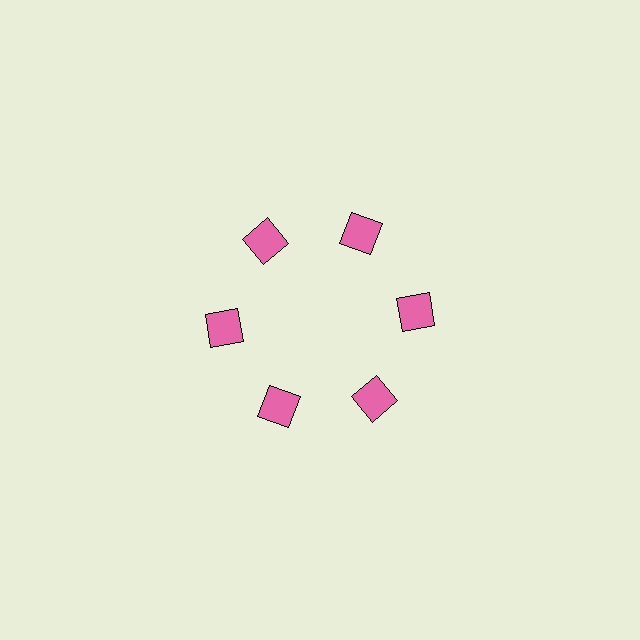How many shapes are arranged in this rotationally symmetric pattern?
There are 6 shapes, arranged in 6 groups of 1.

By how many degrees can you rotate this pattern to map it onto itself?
The pattern maps onto itself every 60 degrees of rotation.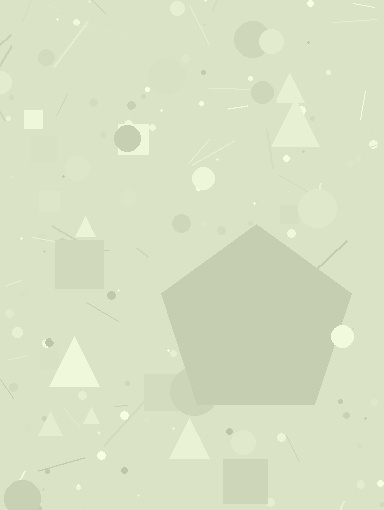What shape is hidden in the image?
A pentagon is hidden in the image.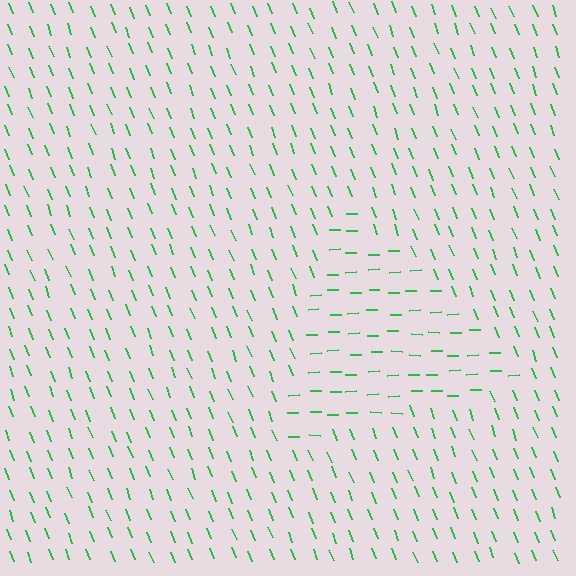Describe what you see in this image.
The image is filled with small green line segments. A triangle region in the image has lines oriented differently from the surrounding lines, creating a visible texture boundary.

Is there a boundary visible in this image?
Yes, there is a texture boundary formed by a change in line orientation.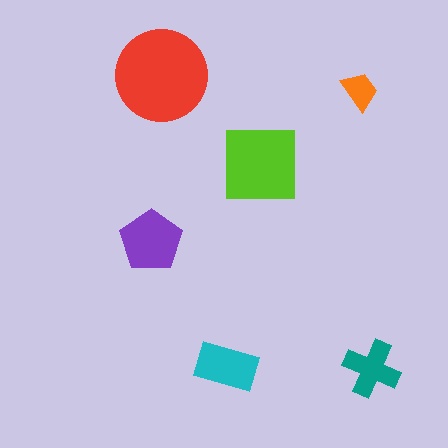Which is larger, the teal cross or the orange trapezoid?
The teal cross.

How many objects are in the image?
There are 6 objects in the image.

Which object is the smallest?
The orange trapezoid.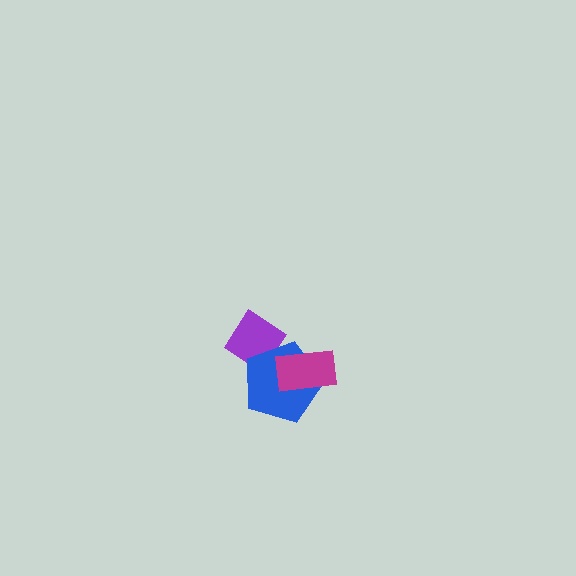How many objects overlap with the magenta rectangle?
1 object overlaps with the magenta rectangle.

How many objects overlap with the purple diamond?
1 object overlaps with the purple diamond.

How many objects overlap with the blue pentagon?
2 objects overlap with the blue pentagon.